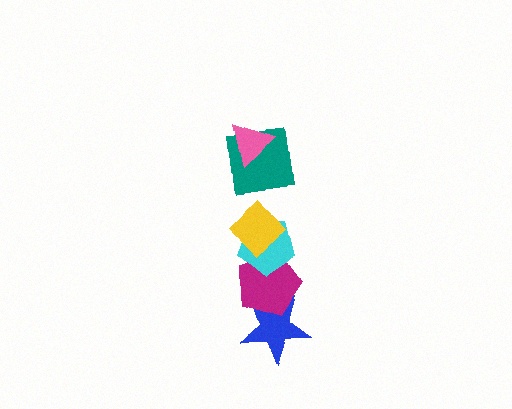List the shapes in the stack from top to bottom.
From top to bottom: the pink triangle, the teal square, the yellow diamond, the cyan pentagon, the magenta pentagon, the blue star.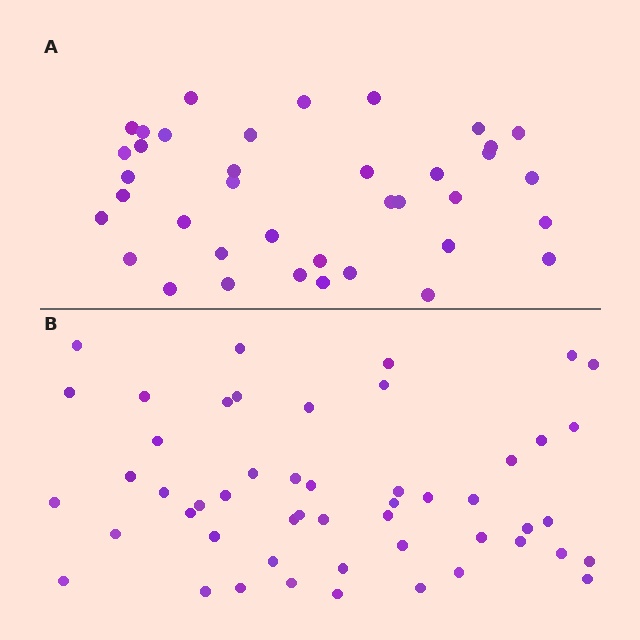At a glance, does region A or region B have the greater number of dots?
Region B (the bottom region) has more dots.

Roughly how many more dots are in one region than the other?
Region B has approximately 15 more dots than region A.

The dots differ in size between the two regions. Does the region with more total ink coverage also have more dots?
No. Region A has more total ink coverage because its dots are larger, but region B actually contains more individual dots. Total area can be misleading — the number of items is what matters here.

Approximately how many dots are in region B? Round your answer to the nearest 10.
About 50 dots. (The exact count is 51, which rounds to 50.)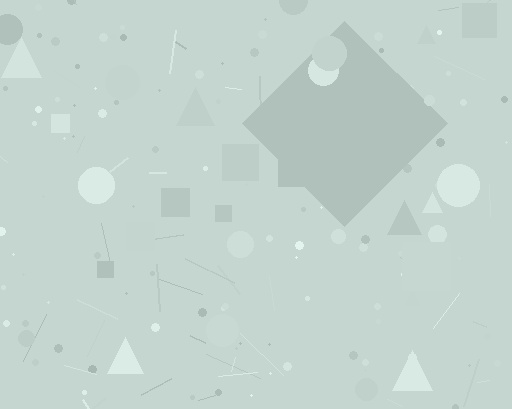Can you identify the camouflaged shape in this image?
The camouflaged shape is a diamond.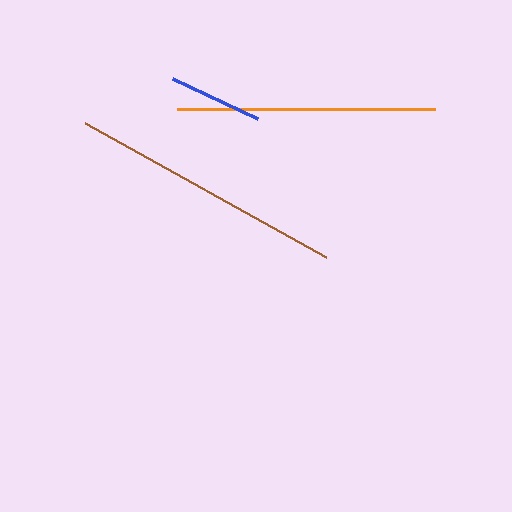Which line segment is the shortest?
The blue line is the shortest at approximately 94 pixels.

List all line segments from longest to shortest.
From longest to shortest: brown, orange, blue.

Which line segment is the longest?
The brown line is the longest at approximately 276 pixels.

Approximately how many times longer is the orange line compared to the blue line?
The orange line is approximately 2.8 times the length of the blue line.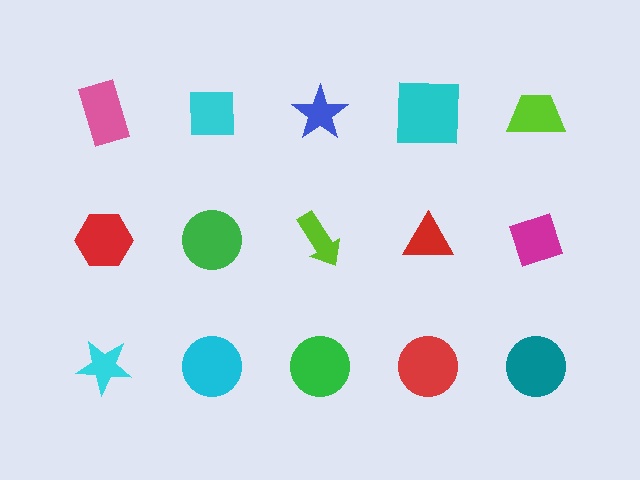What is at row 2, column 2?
A green circle.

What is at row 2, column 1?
A red hexagon.